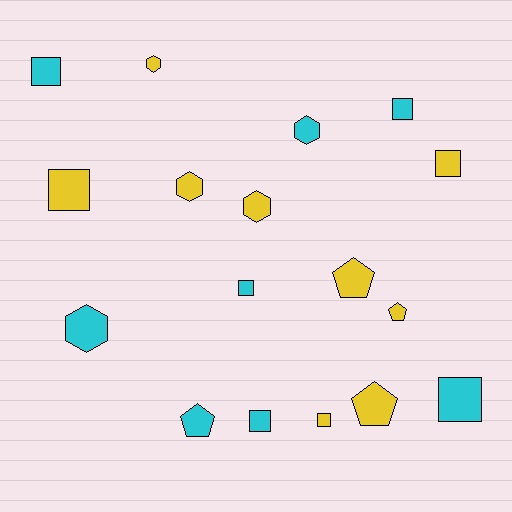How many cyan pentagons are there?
There is 1 cyan pentagon.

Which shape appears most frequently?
Square, with 8 objects.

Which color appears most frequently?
Yellow, with 9 objects.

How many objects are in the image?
There are 17 objects.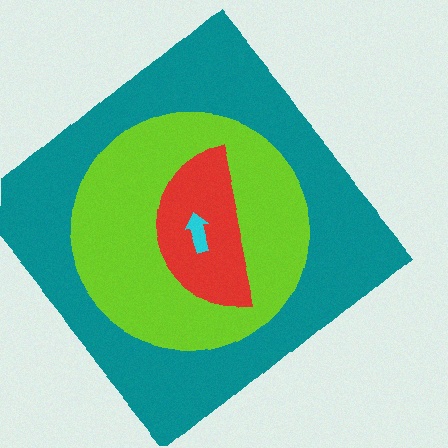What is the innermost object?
The cyan arrow.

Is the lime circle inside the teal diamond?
Yes.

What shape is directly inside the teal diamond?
The lime circle.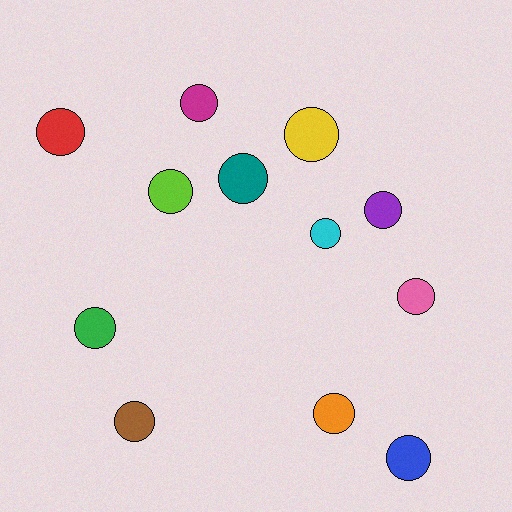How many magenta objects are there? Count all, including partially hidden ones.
There is 1 magenta object.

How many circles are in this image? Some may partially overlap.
There are 12 circles.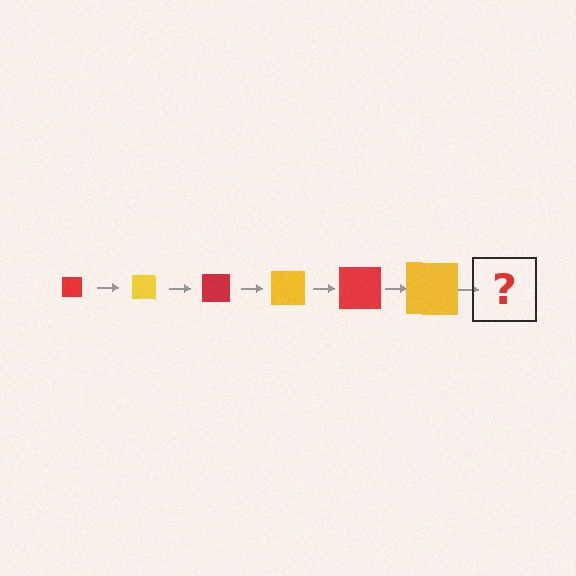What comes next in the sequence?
The next element should be a red square, larger than the previous one.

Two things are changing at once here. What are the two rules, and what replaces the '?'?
The two rules are that the square grows larger each step and the color cycles through red and yellow. The '?' should be a red square, larger than the previous one.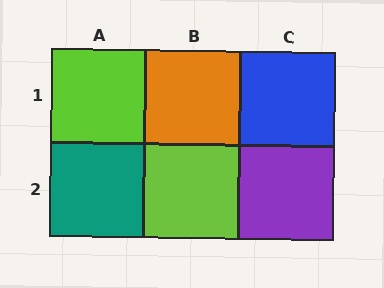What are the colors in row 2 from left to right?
Teal, lime, purple.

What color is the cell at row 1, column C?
Blue.